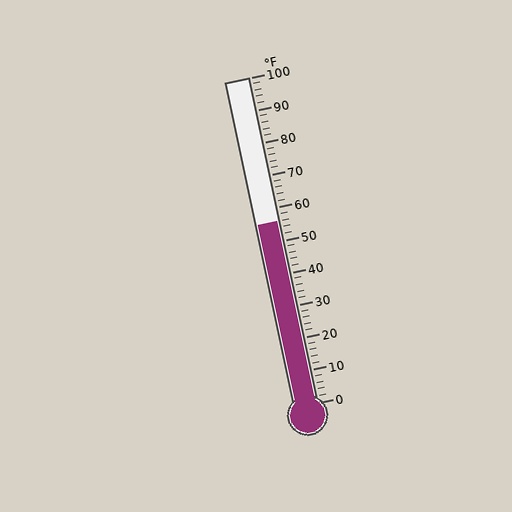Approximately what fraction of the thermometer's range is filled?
The thermometer is filled to approximately 55% of its range.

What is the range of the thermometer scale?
The thermometer scale ranges from 0°F to 100°F.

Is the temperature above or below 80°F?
The temperature is below 80°F.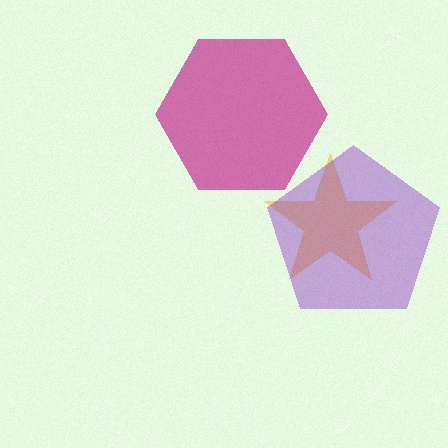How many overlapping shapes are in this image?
There are 3 overlapping shapes in the image.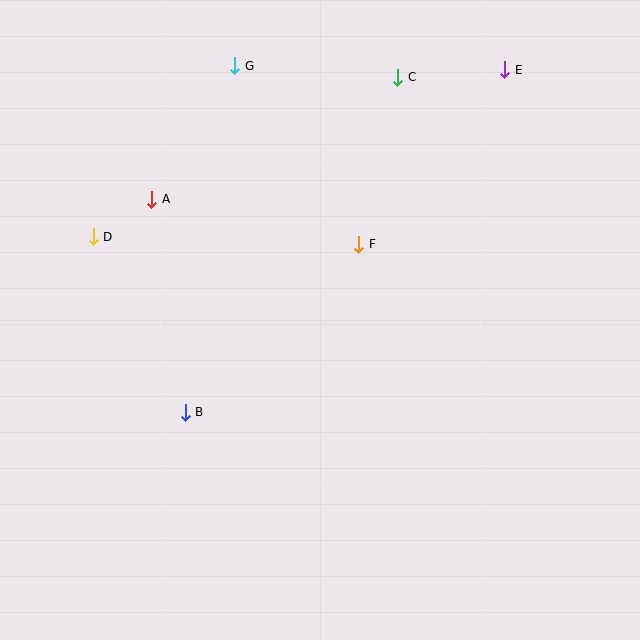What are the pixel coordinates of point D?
Point D is at (93, 237).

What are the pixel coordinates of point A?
Point A is at (152, 199).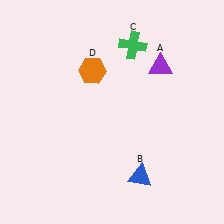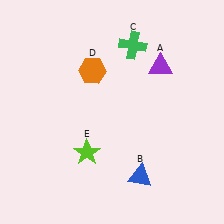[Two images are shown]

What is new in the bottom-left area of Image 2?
A lime star (E) was added in the bottom-left area of Image 2.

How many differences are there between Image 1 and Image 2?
There is 1 difference between the two images.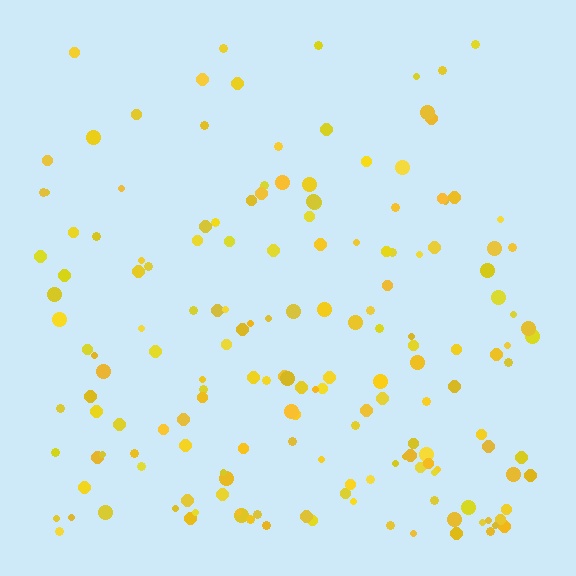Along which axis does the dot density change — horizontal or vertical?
Vertical.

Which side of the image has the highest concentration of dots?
The bottom.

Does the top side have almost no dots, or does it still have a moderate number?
Still a moderate number, just noticeably fewer than the bottom.